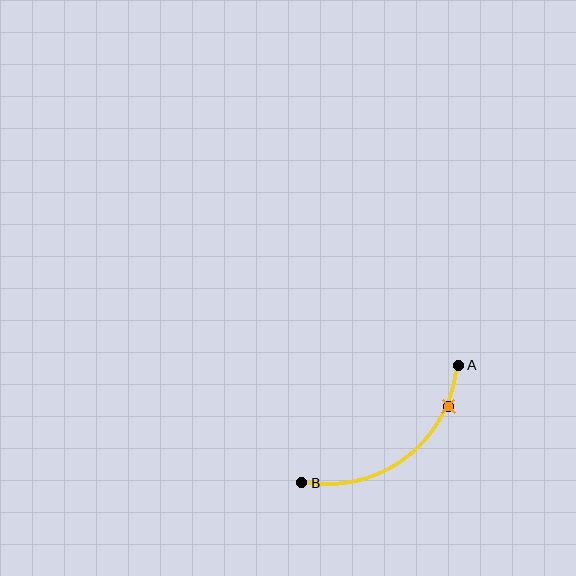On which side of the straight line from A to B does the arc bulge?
The arc bulges below and to the right of the straight line connecting A and B.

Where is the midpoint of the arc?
The arc midpoint is the point on the curve farthest from the straight line joining A and B. It sits below and to the right of that line.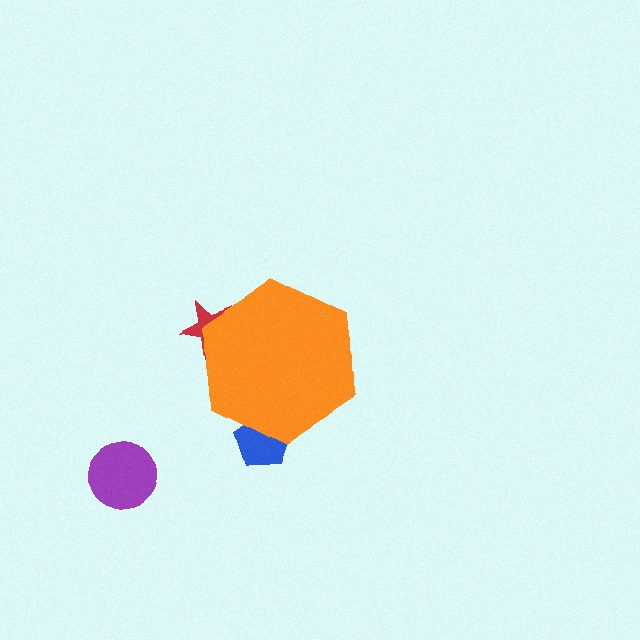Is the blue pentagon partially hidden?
Yes, the blue pentagon is partially hidden behind the orange hexagon.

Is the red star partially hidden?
Yes, the red star is partially hidden behind the orange hexagon.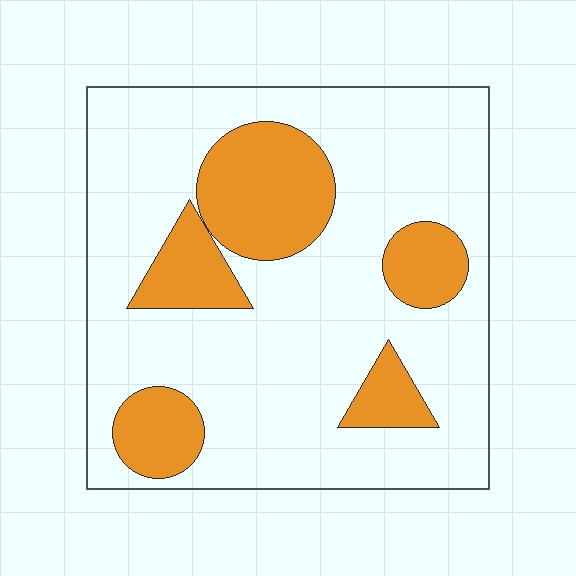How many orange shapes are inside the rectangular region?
5.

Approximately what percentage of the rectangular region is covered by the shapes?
Approximately 25%.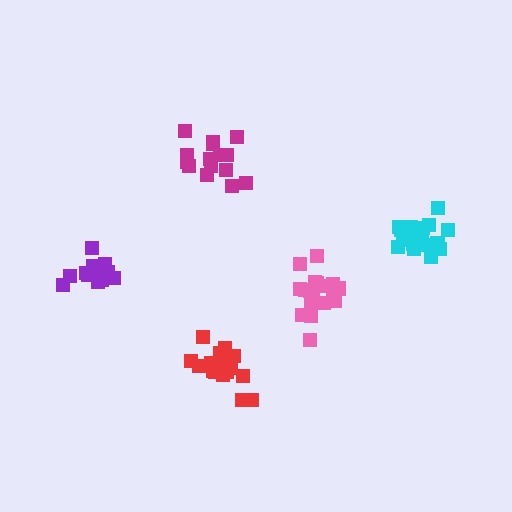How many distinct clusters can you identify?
There are 5 distinct clusters.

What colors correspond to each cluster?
The clusters are colored: cyan, magenta, purple, pink, red.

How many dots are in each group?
Group 1: 19 dots, Group 2: 15 dots, Group 3: 14 dots, Group 4: 20 dots, Group 5: 19 dots (87 total).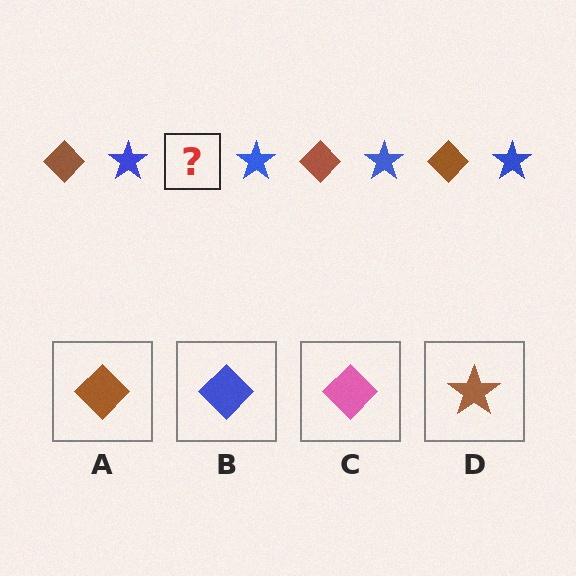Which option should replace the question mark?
Option A.